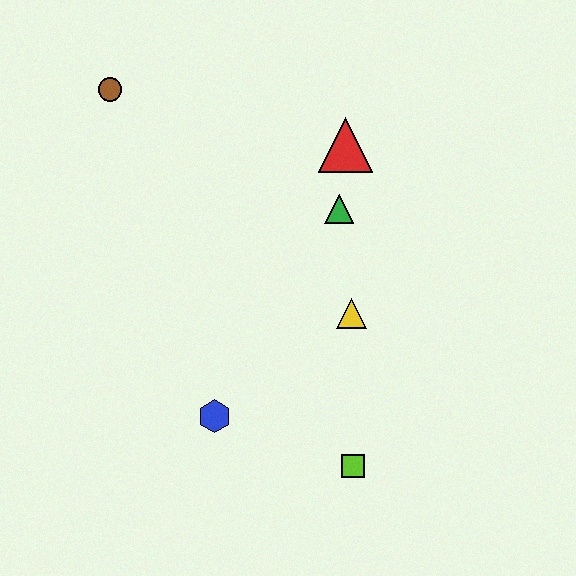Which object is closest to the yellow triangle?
The green triangle is closest to the yellow triangle.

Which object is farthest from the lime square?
The brown circle is farthest from the lime square.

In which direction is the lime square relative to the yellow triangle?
The lime square is below the yellow triangle.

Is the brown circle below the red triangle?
No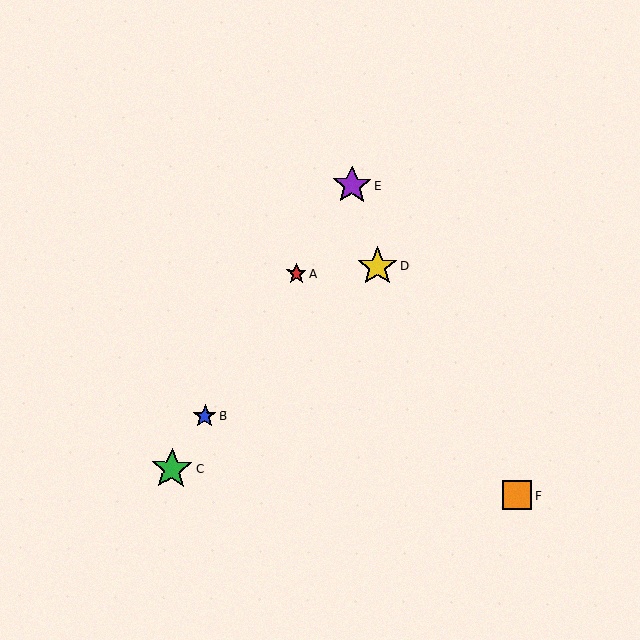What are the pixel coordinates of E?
Object E is at (352, 185).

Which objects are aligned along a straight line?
Objects A, B, C, E are aligned along a straight line.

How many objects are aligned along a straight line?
4 objects (A, B, C, E) are aligned along a straight line.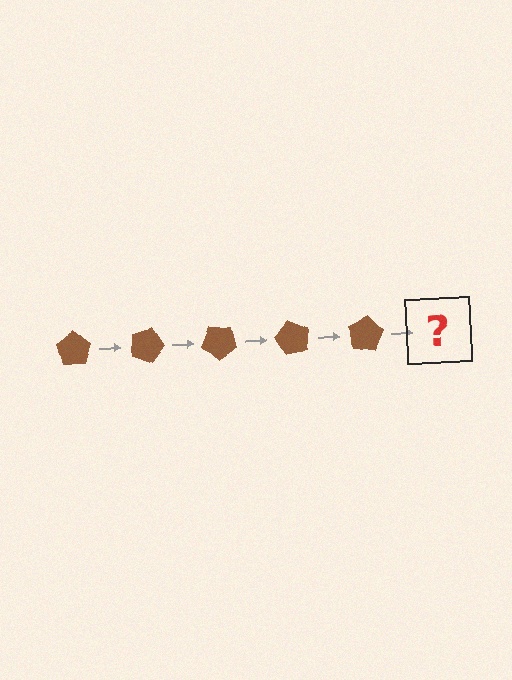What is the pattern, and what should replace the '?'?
The pattern is that the pentagon rotates 20 degrees each step. The '?' should be a brown pentagon rotated 100 degrees.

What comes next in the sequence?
The next element should be a brown pentagon rotated 100 degrees.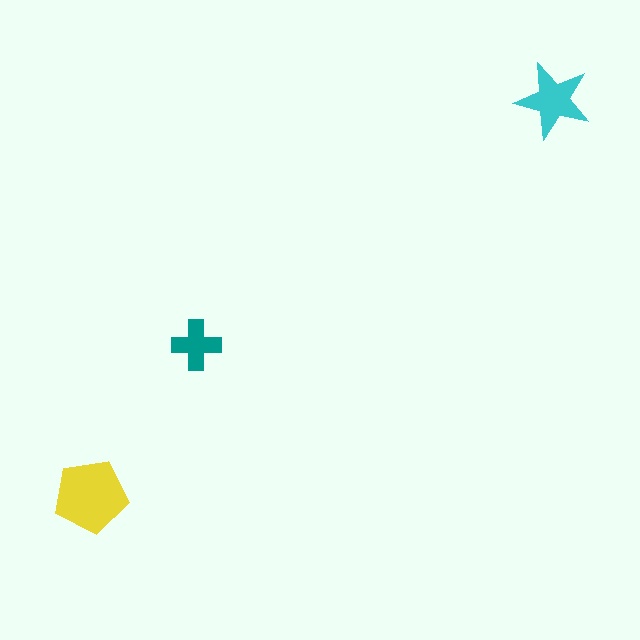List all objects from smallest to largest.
The teal cross, the cyan star, the yellow pentagon.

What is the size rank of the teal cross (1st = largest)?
3rd.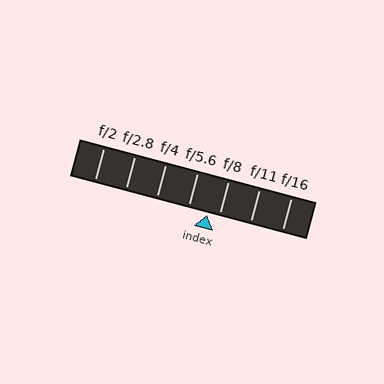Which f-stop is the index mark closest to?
The index mark is closest to f/8.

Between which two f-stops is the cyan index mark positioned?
The index mark is between f/5.6 and f/8.